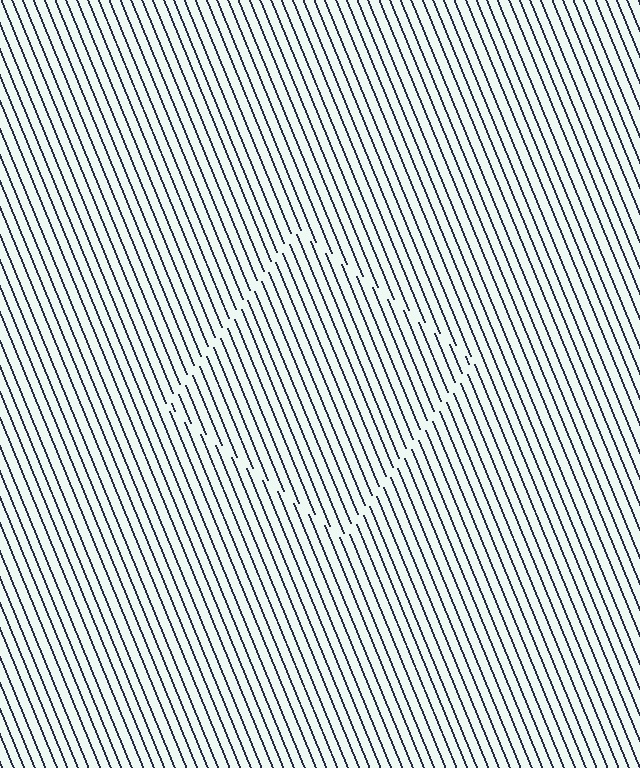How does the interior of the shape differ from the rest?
The interior of the shape contains the same grating, shifted by half a period — the contour is defined by the phase discontinuity where line-ends from the inner and outer gratings abut.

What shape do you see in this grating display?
An illusory square. The interior of the shape contains the same grating, shifted by half a period — the contour is defined by the phase discontinuity where line-ends from the inner and outer gratings abut.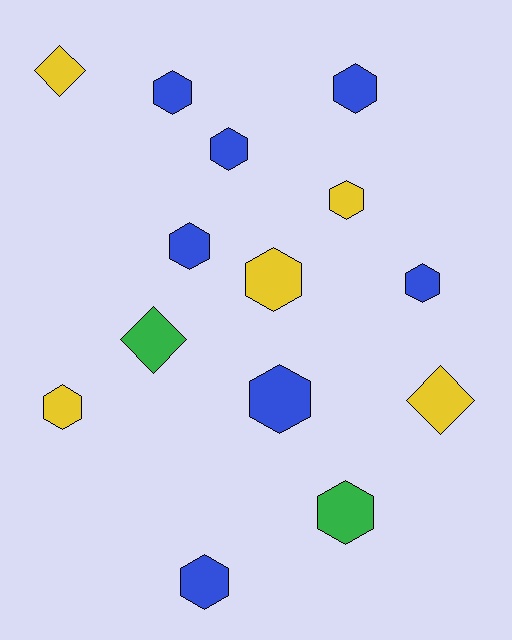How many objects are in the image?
There are 14 objects.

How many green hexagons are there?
There is 1 green hexagon.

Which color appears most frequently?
Blue, with 7 objects.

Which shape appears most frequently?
Hexagon, with 11 objects.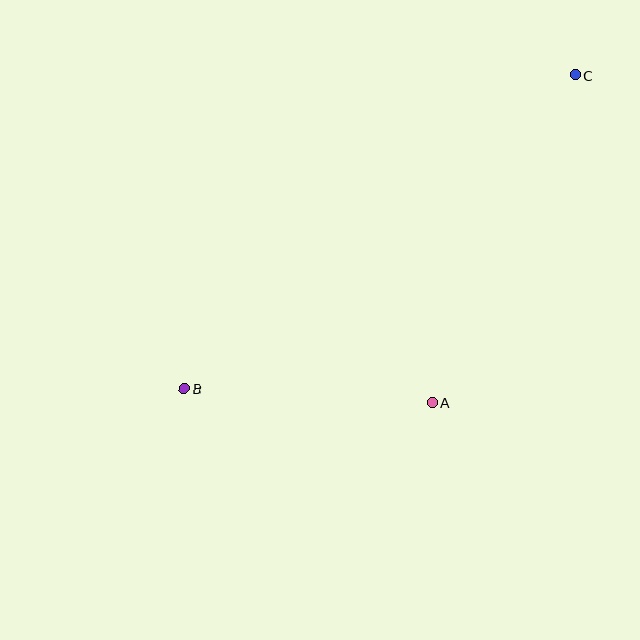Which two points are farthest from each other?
Points B and C are farthest from each other.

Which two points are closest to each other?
Points A and B are closest to each other.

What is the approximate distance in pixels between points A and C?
The distance between A and C is approximately 358 pixels.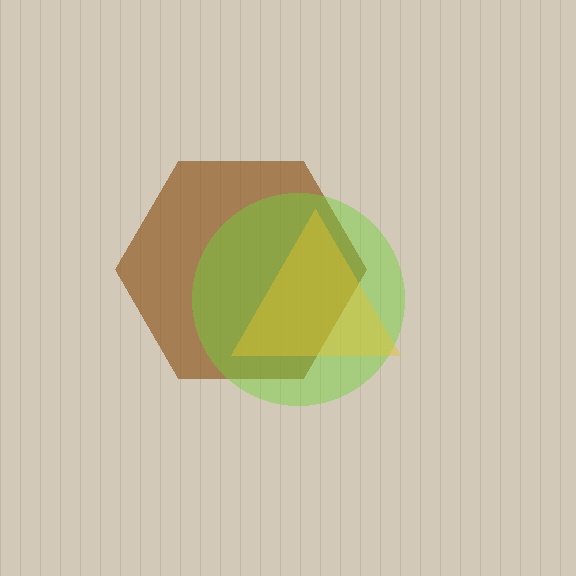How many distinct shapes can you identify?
There are 3 distinct shapes: a brown hexagon, a lime circle, a yellow triangle.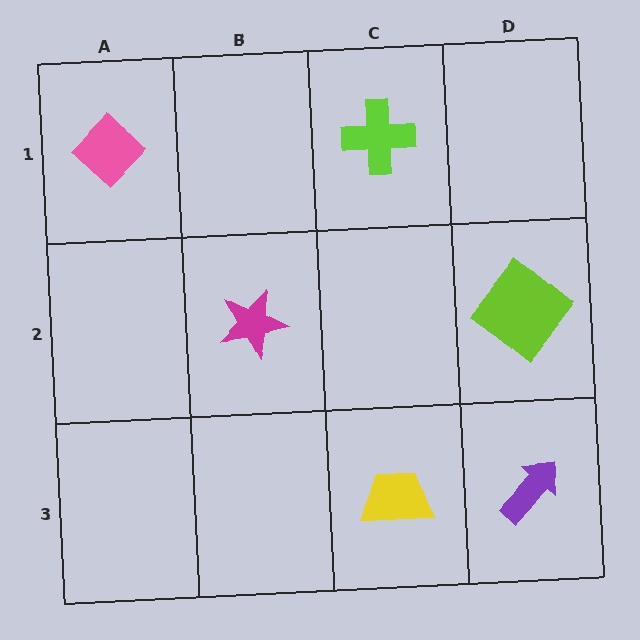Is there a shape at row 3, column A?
No, that cell is empty.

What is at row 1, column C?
A lime cross.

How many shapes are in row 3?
2 shapes.